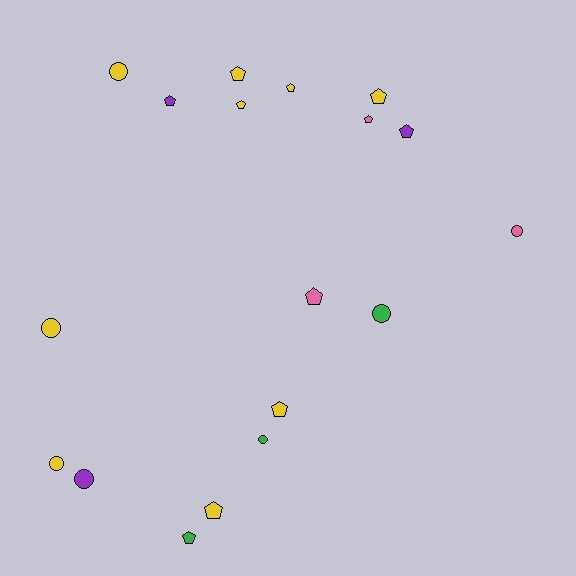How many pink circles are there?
There is 1 pink circle.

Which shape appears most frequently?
Pentagon, with 11 objects.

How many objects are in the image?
There are 18 objects.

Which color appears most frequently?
Yellow, with 9 objects.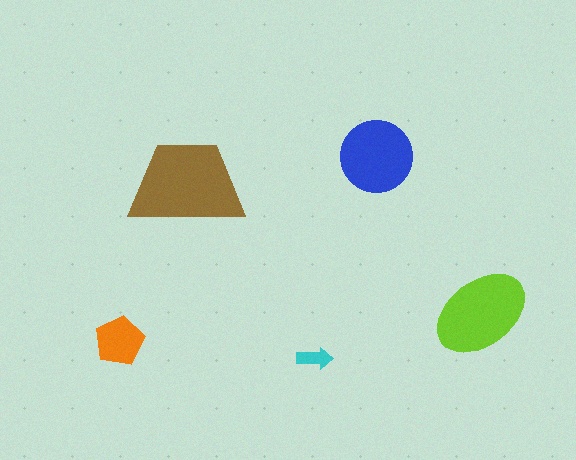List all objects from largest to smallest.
The brown trapezoid, the lime ellipse, the blue circle, the orange pentagon, the cyan arrow.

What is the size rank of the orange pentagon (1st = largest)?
4th.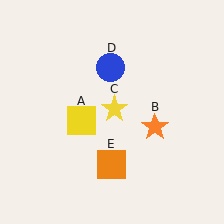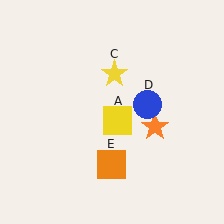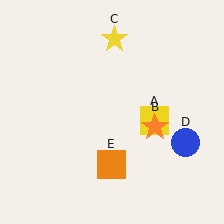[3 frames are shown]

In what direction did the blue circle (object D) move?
The blue circle (object D) moved down and to the right.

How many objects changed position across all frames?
3 objects changed position: yellow square (object A), yellow star (object C), blue circle (object D).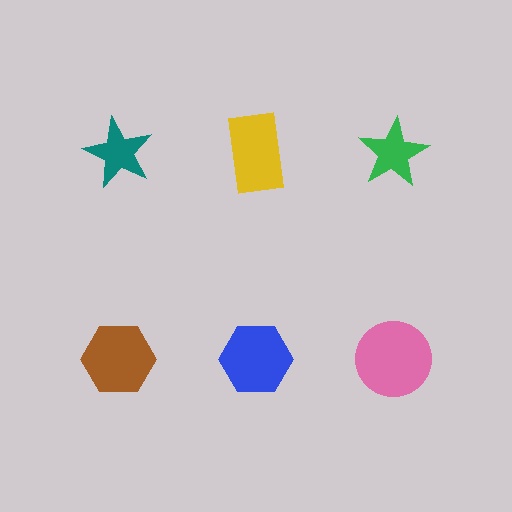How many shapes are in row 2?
3 shapes.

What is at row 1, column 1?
A teal star.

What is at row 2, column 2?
A blue hexagon.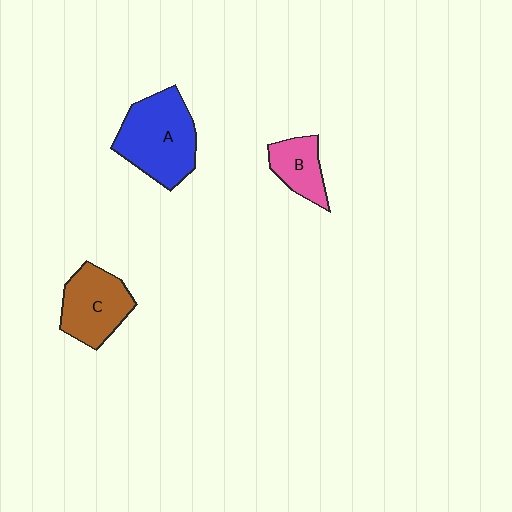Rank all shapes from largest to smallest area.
From largest to smallest: A (blue), C (brown), B (pink).